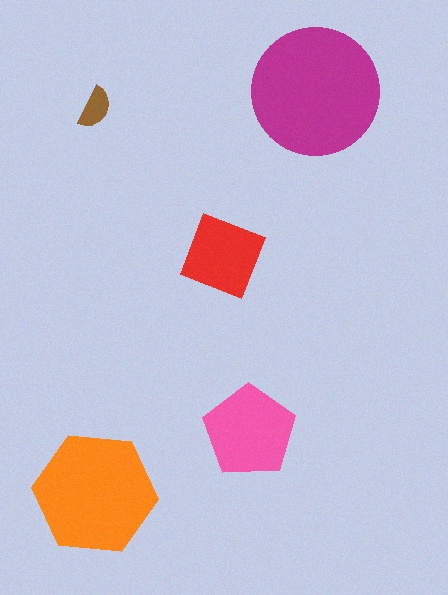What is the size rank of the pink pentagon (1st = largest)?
3rd.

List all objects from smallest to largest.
The brown semicircle, the red square, the pink pentagon, the orange hexagon, the magenta circle.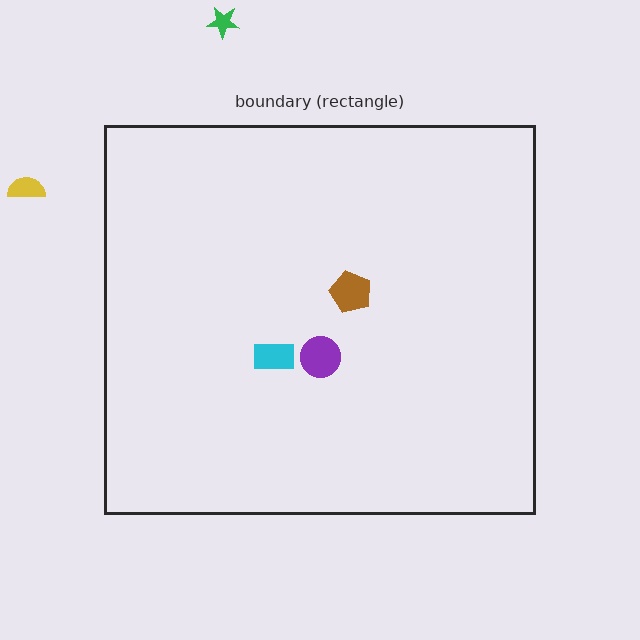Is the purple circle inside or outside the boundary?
Inside.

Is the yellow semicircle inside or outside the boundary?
Outside.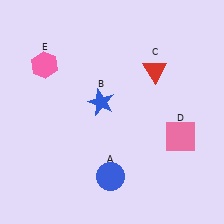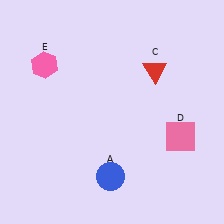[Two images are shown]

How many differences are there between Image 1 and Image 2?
There is 1 difference between the two images.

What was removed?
The blue star (B) was removed in Image 2.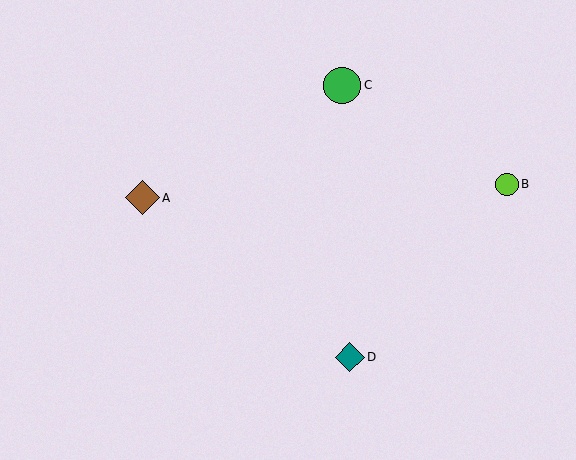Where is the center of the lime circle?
The center of the lime circle is at (507, 184).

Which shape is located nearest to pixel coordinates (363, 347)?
The teal diamond (labeled D) at (350, 357) is nearest to that location.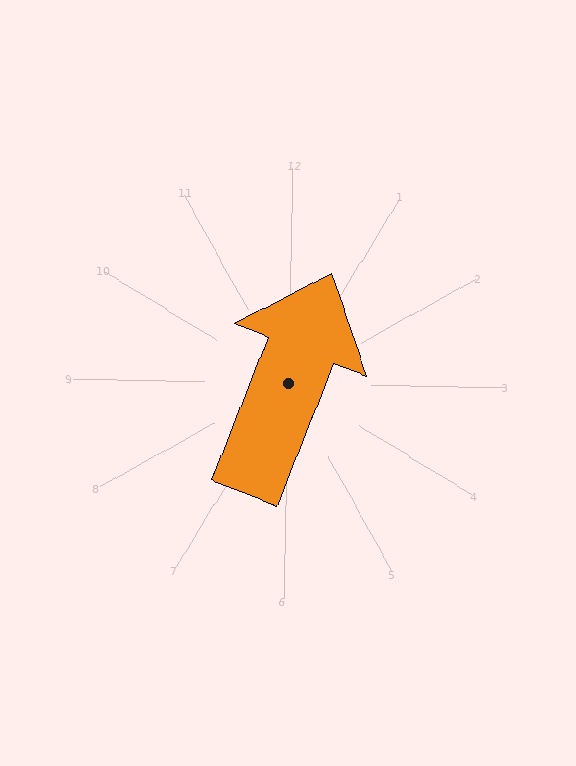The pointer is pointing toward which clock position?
Roughly 1 o'clock.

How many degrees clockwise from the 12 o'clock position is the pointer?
Approximately 21 degrees.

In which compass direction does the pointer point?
North.